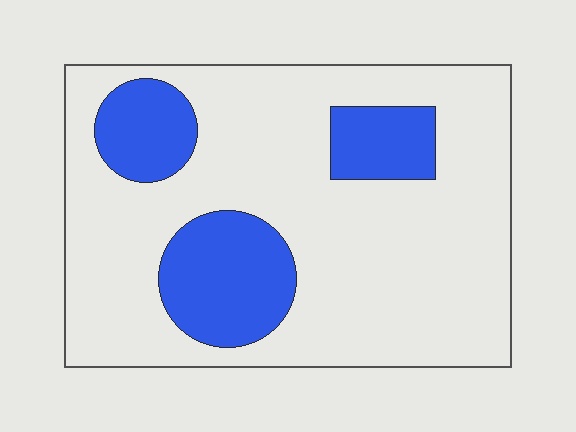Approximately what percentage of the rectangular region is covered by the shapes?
Approximately 25%.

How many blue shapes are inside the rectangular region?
3.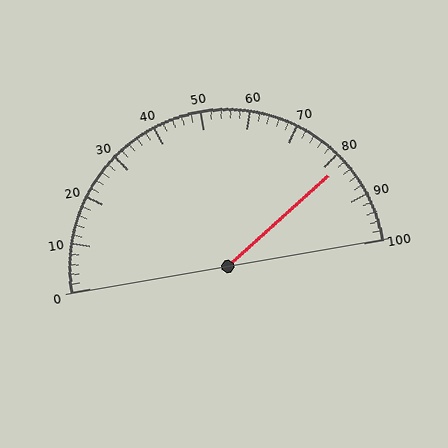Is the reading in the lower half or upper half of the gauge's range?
The reading is in the upper half of the range (0 to 100).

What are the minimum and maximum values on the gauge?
The gauge ranges from 0 to 100.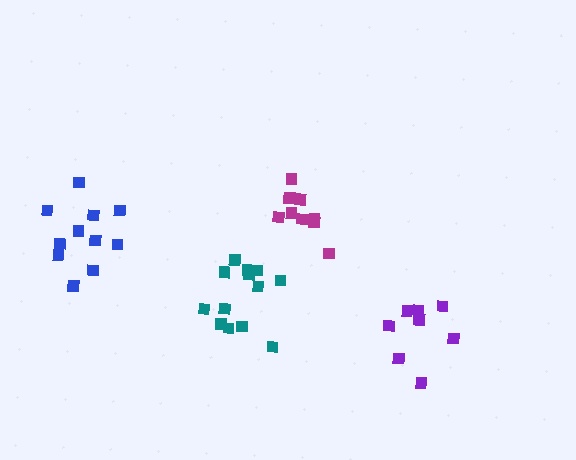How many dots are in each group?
Group 1: 9 dots, Group 2: 13 dots, Group 3: 11 dots, Group 4: 8 dots (41 total).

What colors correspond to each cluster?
The clusters are colored: magenta, teal, blue, purple.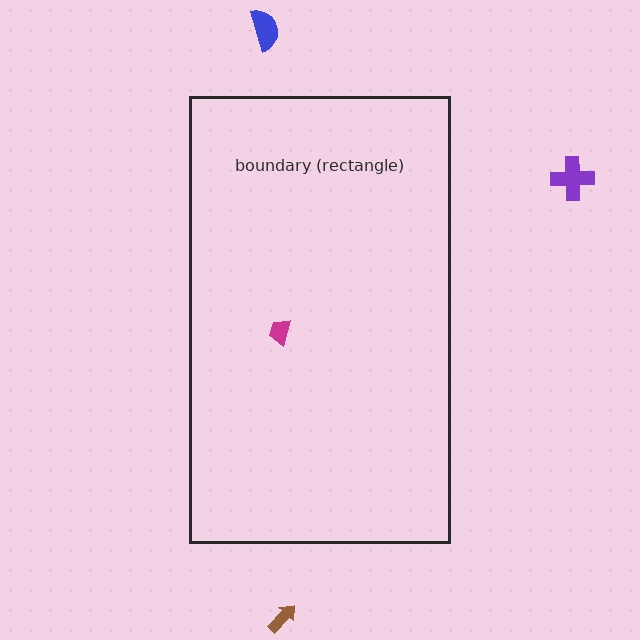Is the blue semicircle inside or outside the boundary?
Outside.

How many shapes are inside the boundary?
1 inside, 3 outside.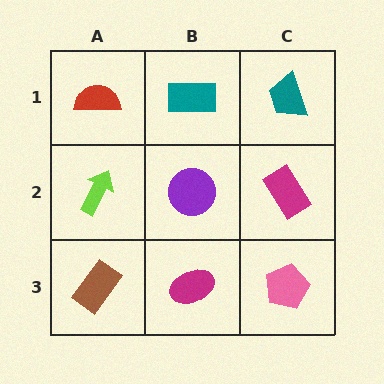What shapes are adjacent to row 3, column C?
A magenta rectangle (row 2, column C), a magenta ellipse (row 3, column B).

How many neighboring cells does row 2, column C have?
3.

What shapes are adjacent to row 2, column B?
A teal rectangle (row 1, column B), a magenta ellipse (row 3, column B), a lime arrow (row 2, column A), a magenta rectangle (row 2, column C).